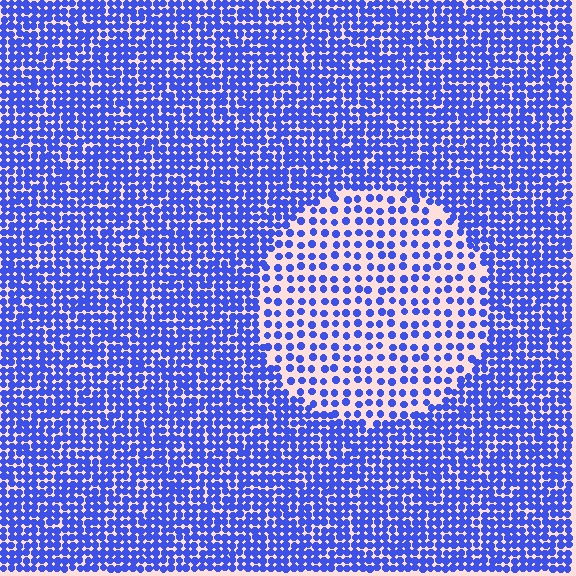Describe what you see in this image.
The image contains small blue elements arranged at two different densities. A circle-shaped region is visible where the elements are less densely packed than the surrounding area.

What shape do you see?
I see a circle.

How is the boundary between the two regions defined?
The boundary is defined by a change in element density (approximately 2.2x ratio). All elements are the same color, size, and shape.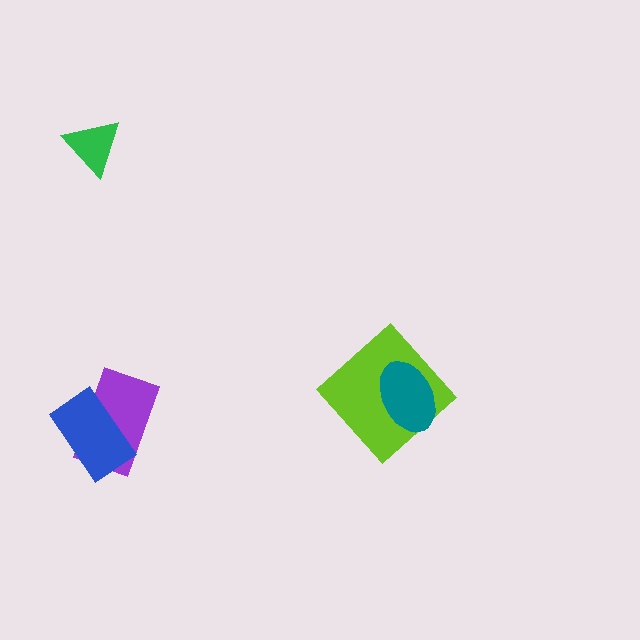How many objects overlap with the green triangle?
0 objects overlap with the green triangle.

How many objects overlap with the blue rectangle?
1 object overlaps with the blue rectangle.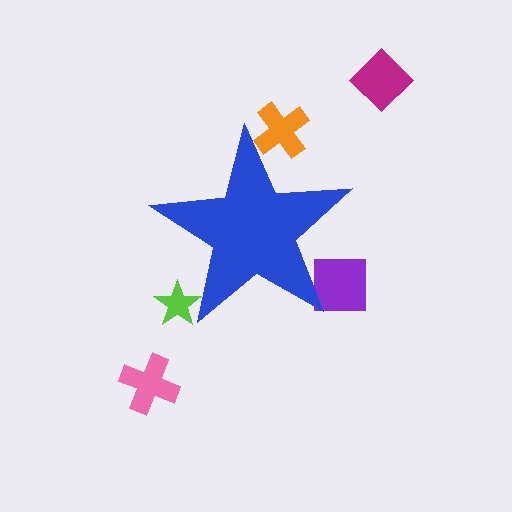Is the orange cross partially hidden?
Yes, the orange cross is partially hidden behind the blue star.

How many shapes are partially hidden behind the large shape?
3 shapes are partially hidden.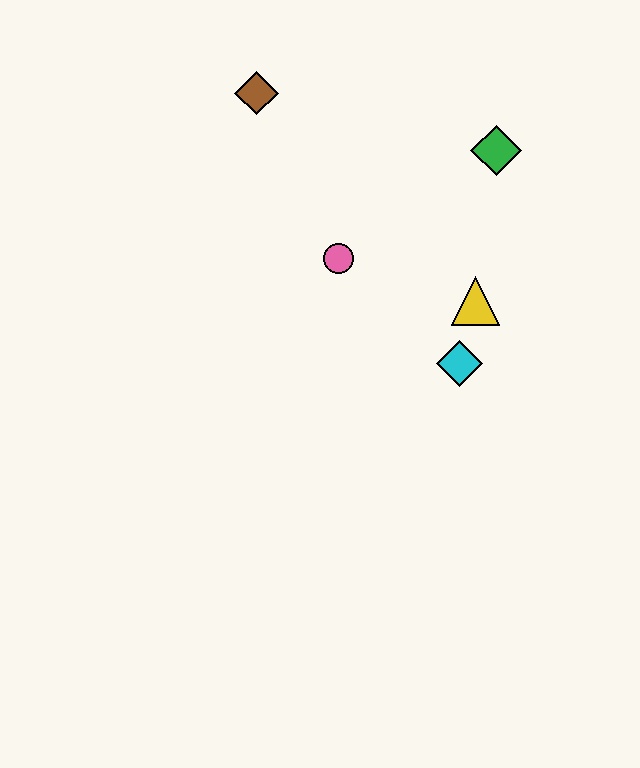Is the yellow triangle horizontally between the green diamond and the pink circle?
Yes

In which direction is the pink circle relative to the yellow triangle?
The pink circle is to the left of the yellow triangle.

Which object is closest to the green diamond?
The yellow triangle is closest to the green diamond.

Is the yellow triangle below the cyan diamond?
No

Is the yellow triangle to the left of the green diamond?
Yes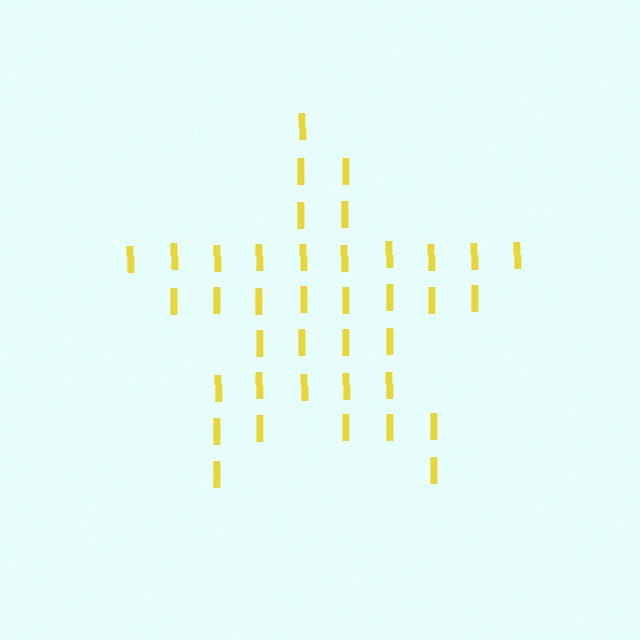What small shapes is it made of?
It is made of small letter I's.